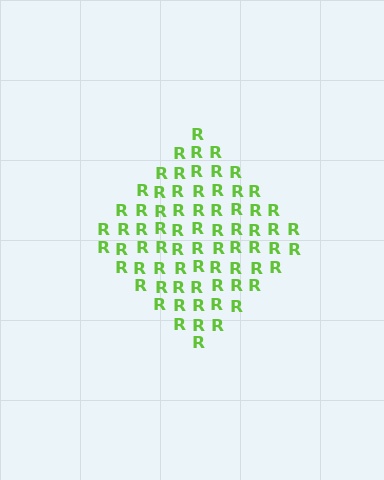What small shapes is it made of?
It is made of small letter R's.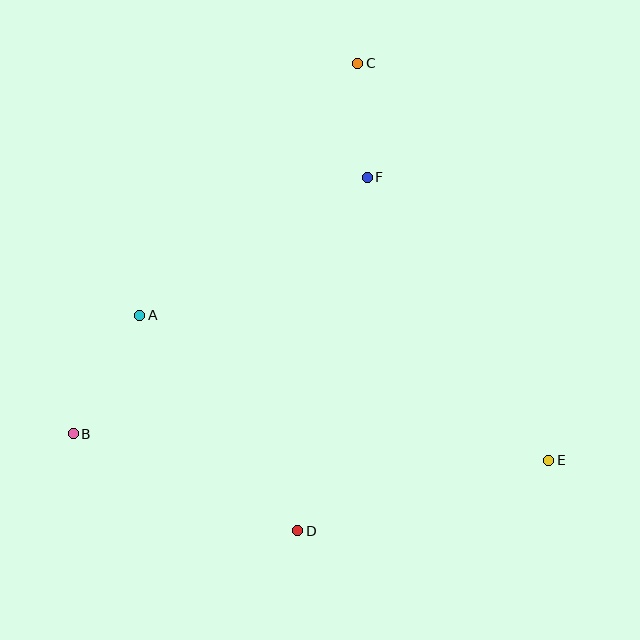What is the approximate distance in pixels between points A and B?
The distance between A and B is approximately 136 pixels.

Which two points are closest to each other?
Points C and F are closest to each other.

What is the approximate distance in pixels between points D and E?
The distance between D and E is approximately 261 pixels.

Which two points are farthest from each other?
Points B and E are farthest from each other.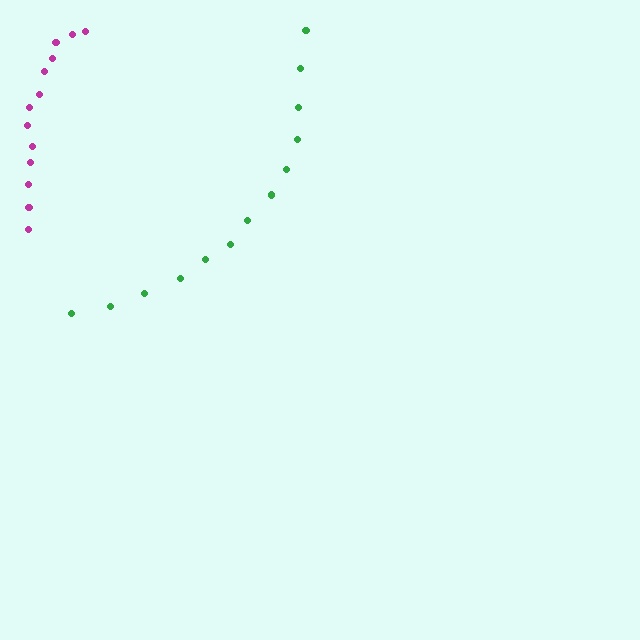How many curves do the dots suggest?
There are 2 distinct paths.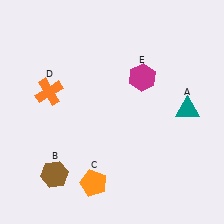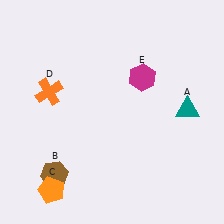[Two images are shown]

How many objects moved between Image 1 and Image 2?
1 object moved between the two images.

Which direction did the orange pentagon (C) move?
The orange pentagon (C) moved left.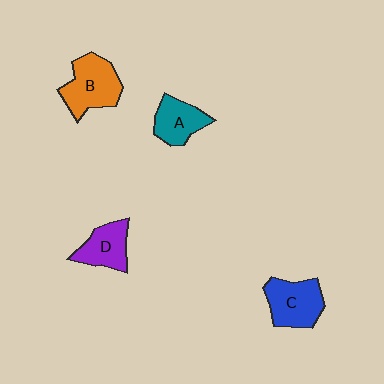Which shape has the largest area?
Shape B (orange).